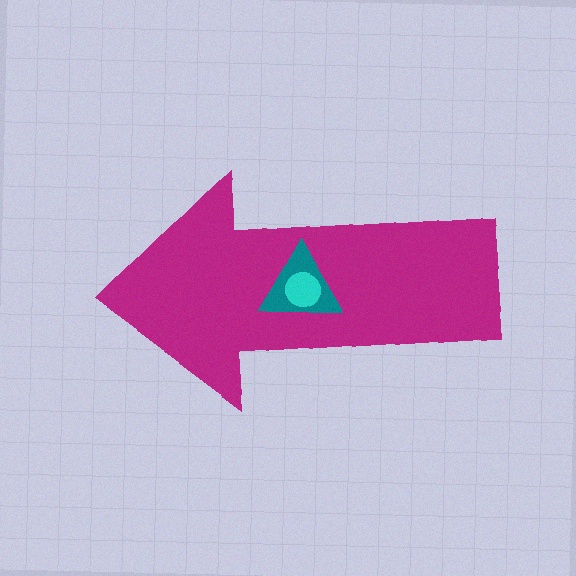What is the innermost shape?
The cyan circle.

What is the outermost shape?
The magenta arrow.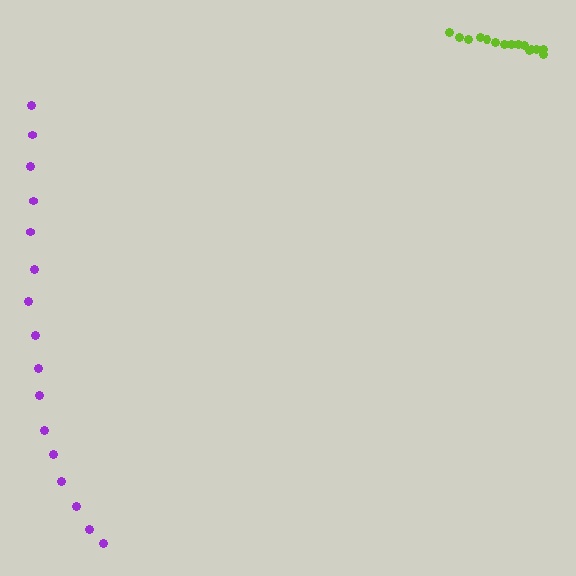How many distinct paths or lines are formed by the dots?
There are 2 distinct paths.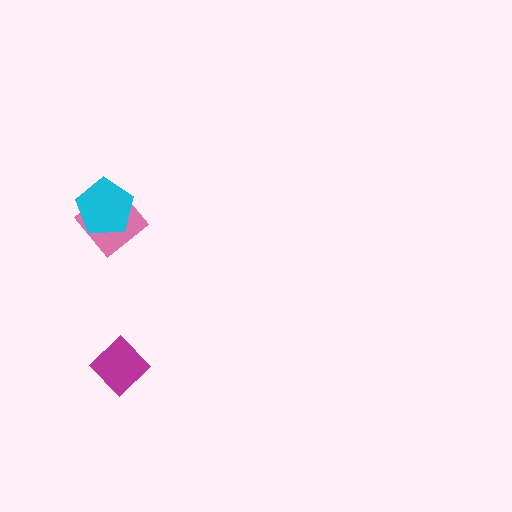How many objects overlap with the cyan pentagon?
1 object overlaps with the cyan pentagon.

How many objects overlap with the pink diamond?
1 object overlaps with the pink diamond.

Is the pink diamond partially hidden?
Yes, it is partially covered by another shape.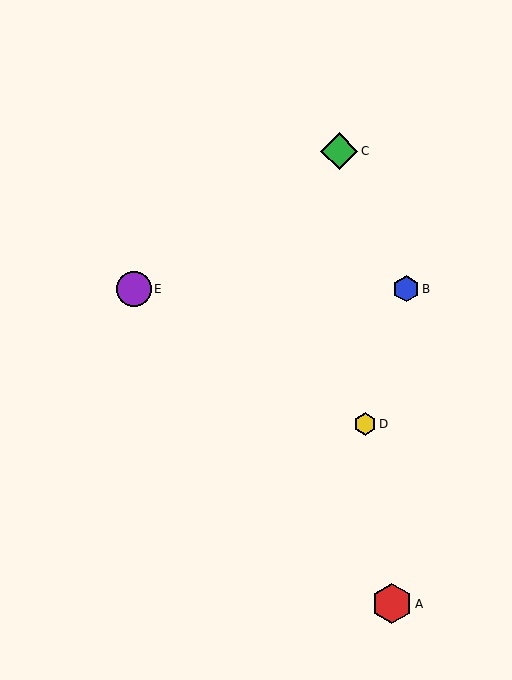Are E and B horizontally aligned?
Yes, both are at y≈289.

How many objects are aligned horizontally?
2 objects (B, E) are aligned horizontally.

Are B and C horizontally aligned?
No, B is at y≈289 and C is at y≈151.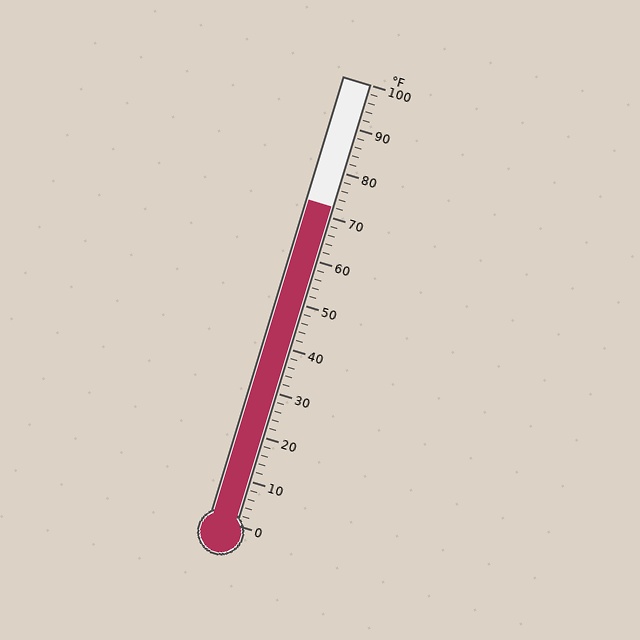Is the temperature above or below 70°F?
The temperature is above 70°F.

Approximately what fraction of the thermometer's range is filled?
The thermometer is filled to approximately 70% of its range.